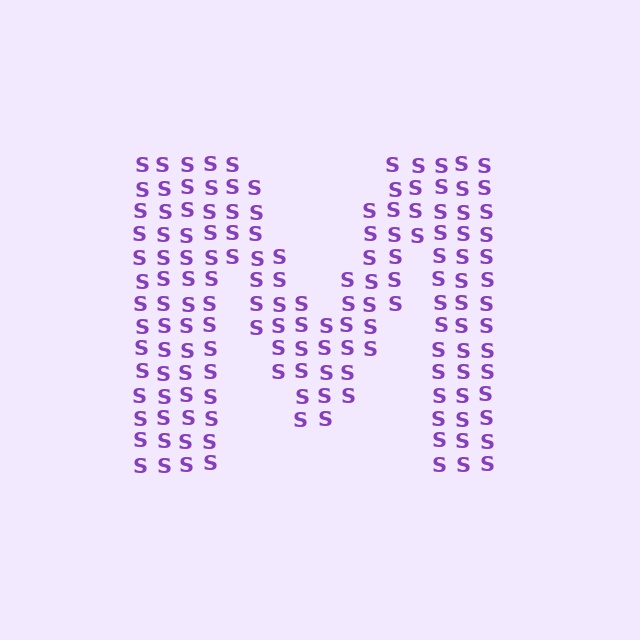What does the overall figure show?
The overall figure shows the letter M.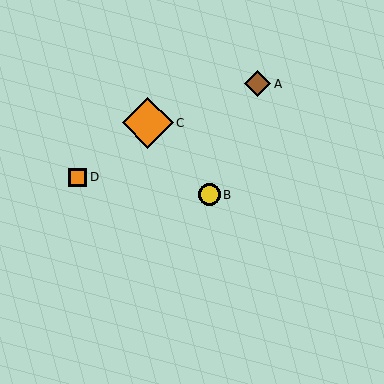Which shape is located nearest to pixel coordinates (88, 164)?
The orange square (labeled D) at (78, 177) is nearest to that location.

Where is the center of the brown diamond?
The center of the brown diamond is at (258, 84).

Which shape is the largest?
The orange diamond (labeled C) is the largest.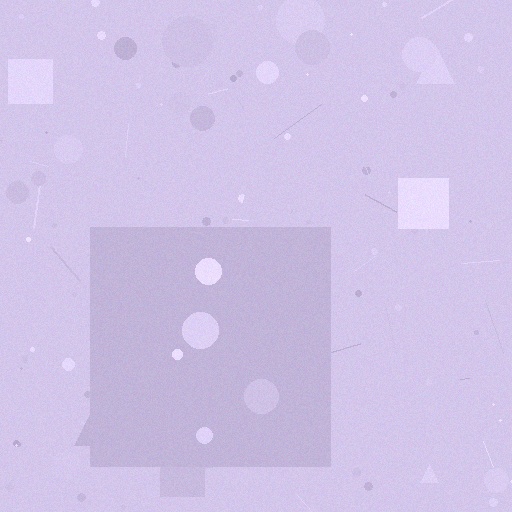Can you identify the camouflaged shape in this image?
The camouflaged shape is a square.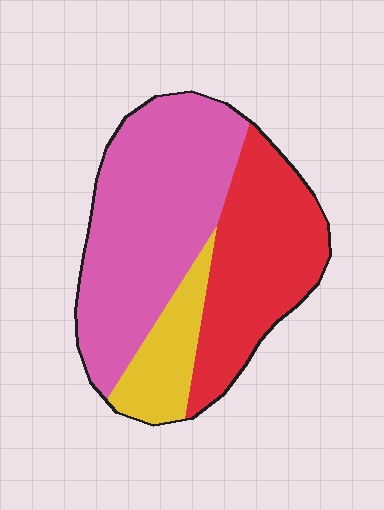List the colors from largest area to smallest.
From largest to smallest: pink, red, yellow.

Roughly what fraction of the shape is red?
Red covers around 35% of the shape.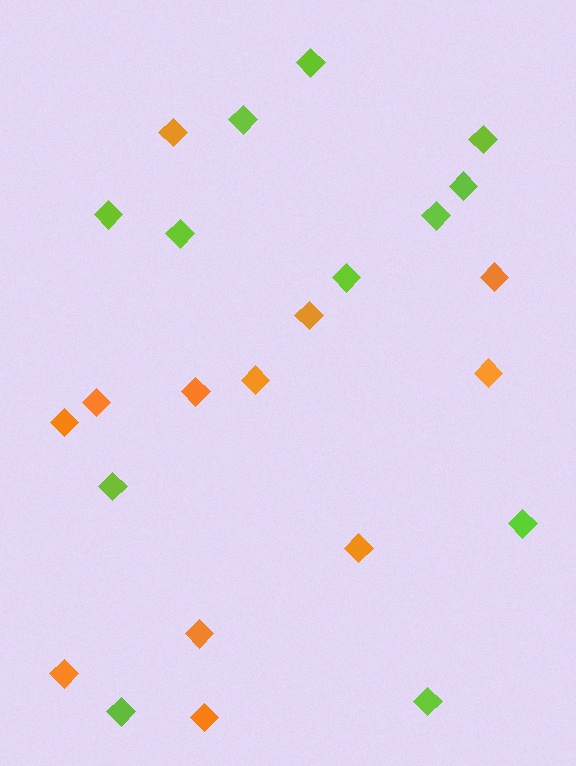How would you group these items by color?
There are 2 groups: one group of orange diamonds (12) and one group of lime diamonds (12).